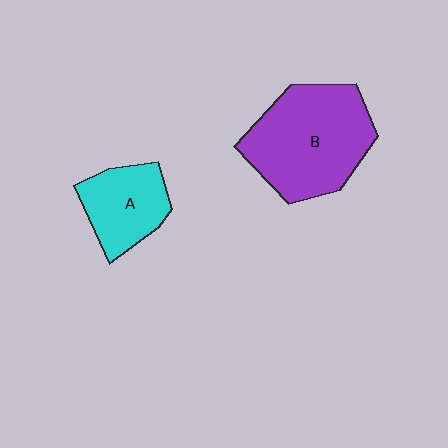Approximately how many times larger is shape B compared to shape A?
Approximately 1.9 times.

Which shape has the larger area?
Shape B (purple).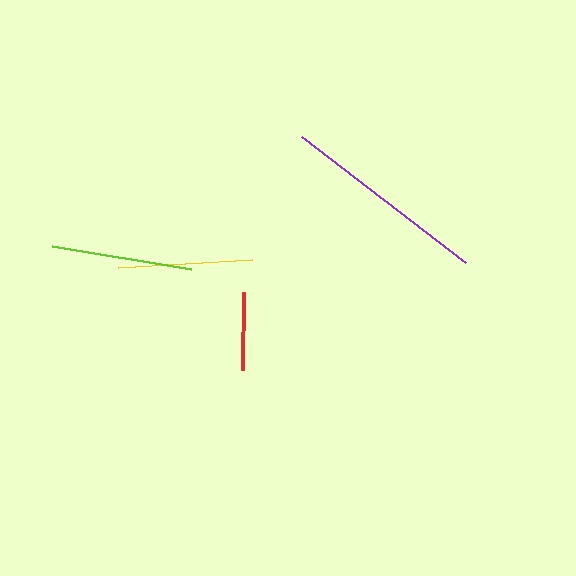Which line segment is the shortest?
The red line is the shortest at approximately 78 pixels.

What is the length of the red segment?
The red segment is approximately 78 pixels long.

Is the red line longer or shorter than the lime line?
The lime line is longer than the red line.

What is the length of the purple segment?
The purple segment is approximately 207 pixels long.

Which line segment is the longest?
The purple line is the longest at approximately 207 pixels.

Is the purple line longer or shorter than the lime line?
The purple line is longer than the lime line.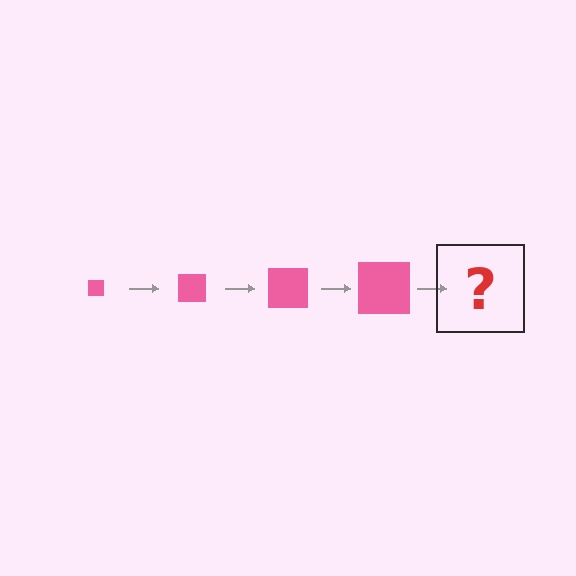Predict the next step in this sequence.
The next step is a pink square, larger than the previous one.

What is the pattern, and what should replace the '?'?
The pattern is that the square gets progressively larger each step. The '?' should be a pink square, larger than the previous one.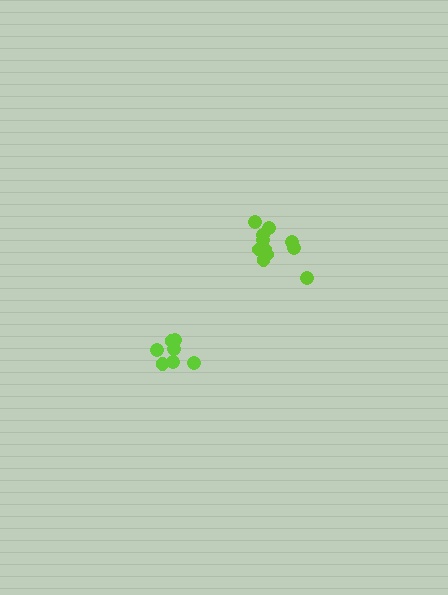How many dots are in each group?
Group 1: 7 dots, Group 2: 12 dots (19 total).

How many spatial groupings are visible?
There are 2 spatial groupings.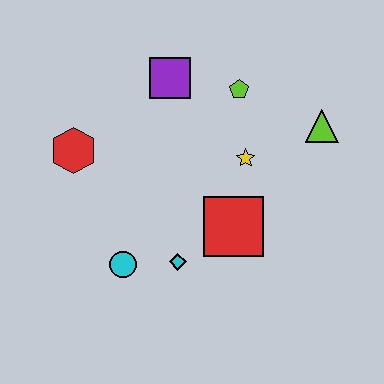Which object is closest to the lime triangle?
The yellow star is closest to the lime triangle.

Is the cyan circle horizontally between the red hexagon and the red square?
Yes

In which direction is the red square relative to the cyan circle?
The red square is to the right of the cyan circle.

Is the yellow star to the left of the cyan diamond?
No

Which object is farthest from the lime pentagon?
The cyan circle is farthest from the lime pentagon.